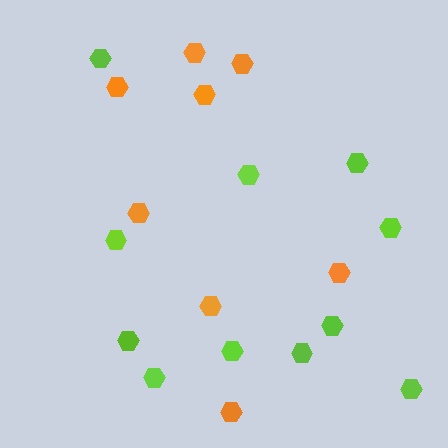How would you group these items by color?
There are 2 groups: one group of orange hexagons (8) and one group of lime hexagons (11).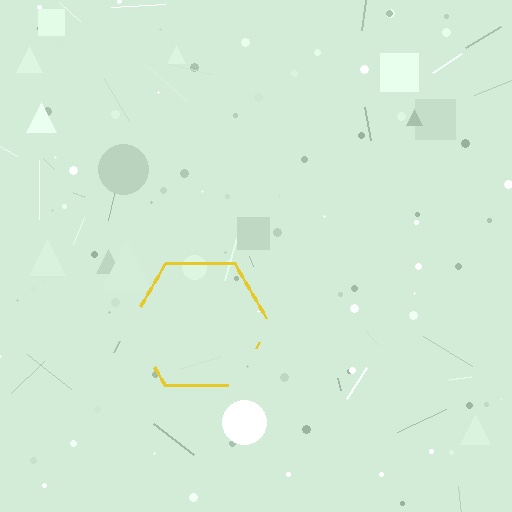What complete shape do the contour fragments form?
The contour fragments form a hexagon.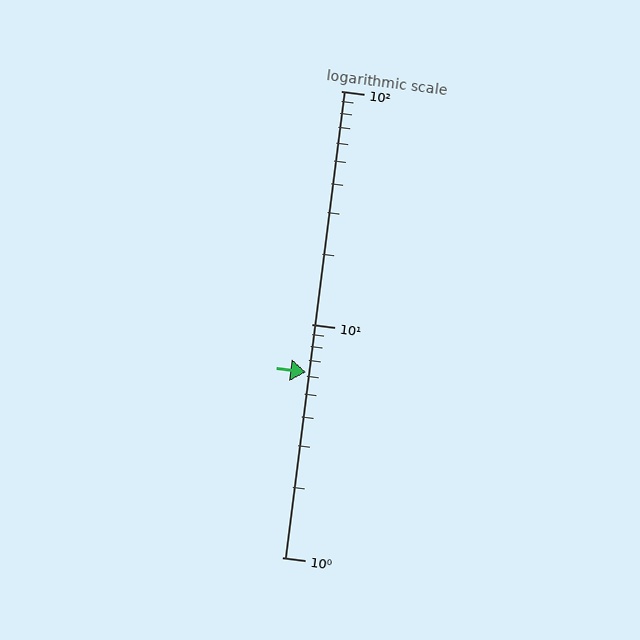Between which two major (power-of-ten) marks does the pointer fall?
The pointer is between 1 and 10.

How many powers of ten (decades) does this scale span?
The scale spans 2 decades, from 1 to 100.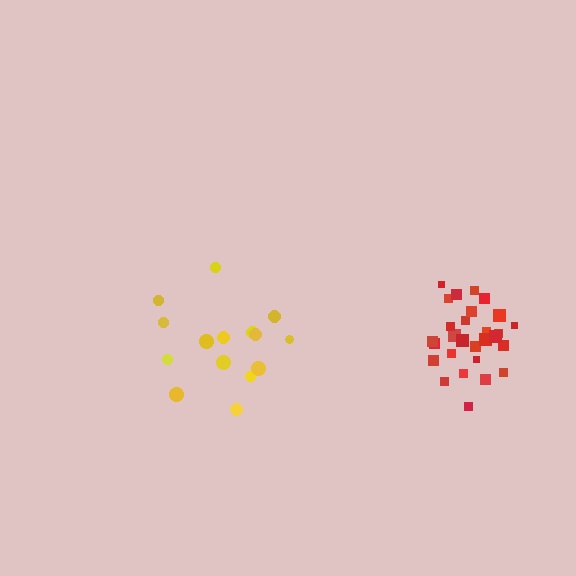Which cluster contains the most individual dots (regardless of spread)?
Red (28).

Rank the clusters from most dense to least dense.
red, yellow.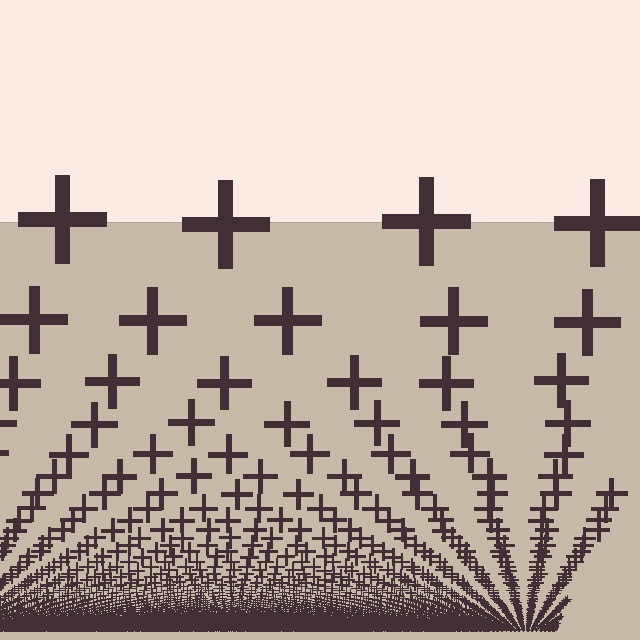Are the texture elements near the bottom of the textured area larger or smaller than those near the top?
Smaller. The gradient is inverted — elements near the bottom are smaller and denser.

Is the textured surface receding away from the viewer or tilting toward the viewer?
The surface appears to tilt toward the viewer. Texture elements get larger and sparser toward the top.